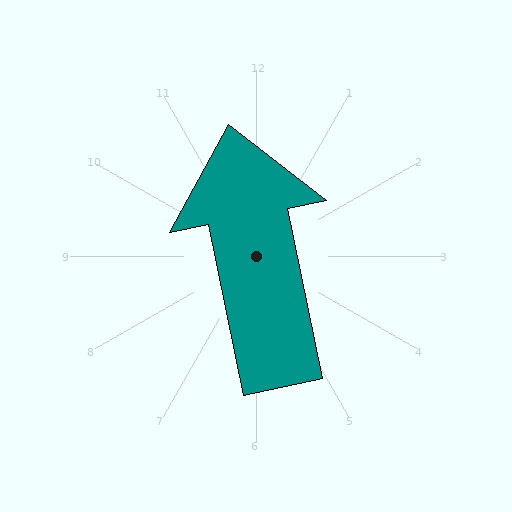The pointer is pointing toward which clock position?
Roughly 12 o'clock.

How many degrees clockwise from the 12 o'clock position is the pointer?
Approximately 348 degrees.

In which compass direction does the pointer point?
North.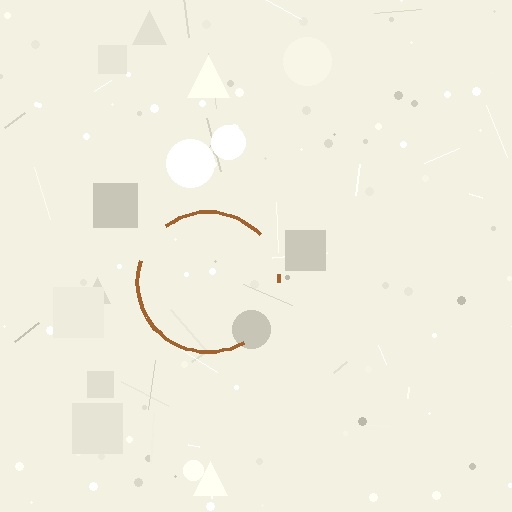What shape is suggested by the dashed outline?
The dashed outline suggests a circle.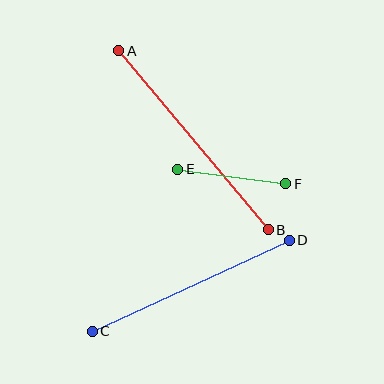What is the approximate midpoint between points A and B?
The midpoint is at approximately (194, 140) pixels.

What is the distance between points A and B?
The distance is approximately 233 pixels.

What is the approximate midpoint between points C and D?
The midpoint is at approximately (191, 286) pixels.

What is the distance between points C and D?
The distance is approximately 217 pixels.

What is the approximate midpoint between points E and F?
The midpoint is at approximately (232, 177) pixels.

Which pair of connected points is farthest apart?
Points A and B are farthest apart.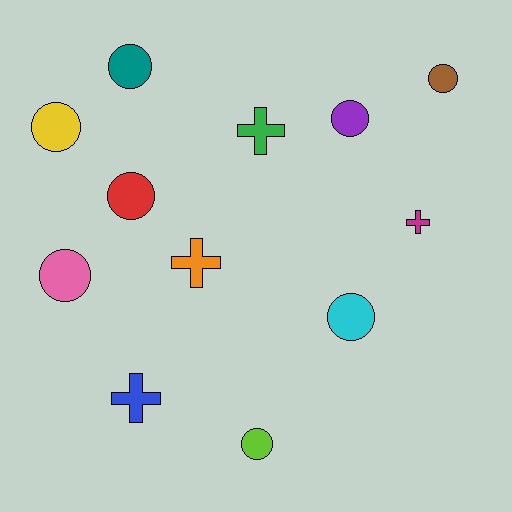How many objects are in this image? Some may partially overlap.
There are 12 objects.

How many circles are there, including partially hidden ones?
There are 8 circles.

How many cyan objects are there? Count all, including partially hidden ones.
There is 1 cyan object.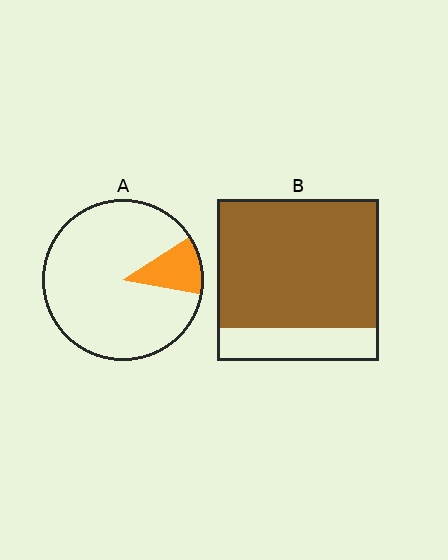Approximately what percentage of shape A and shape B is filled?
A is approximately 10% and B is approximately 80%.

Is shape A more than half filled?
No.